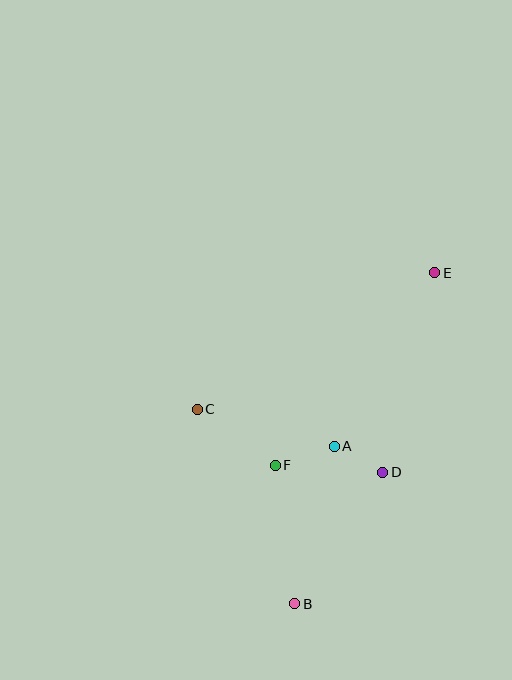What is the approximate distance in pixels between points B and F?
The distance between B and F is approximately 140 pixels.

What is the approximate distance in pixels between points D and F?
The distance between D and F is approximately 108 pixels.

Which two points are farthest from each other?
Points B and E are farthest from each other.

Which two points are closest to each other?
Points A and D are closest to each other.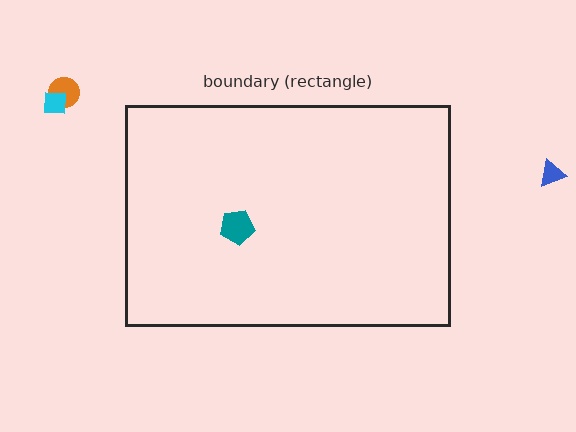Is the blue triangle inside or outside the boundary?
Outside.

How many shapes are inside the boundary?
1 inside, 3 outside.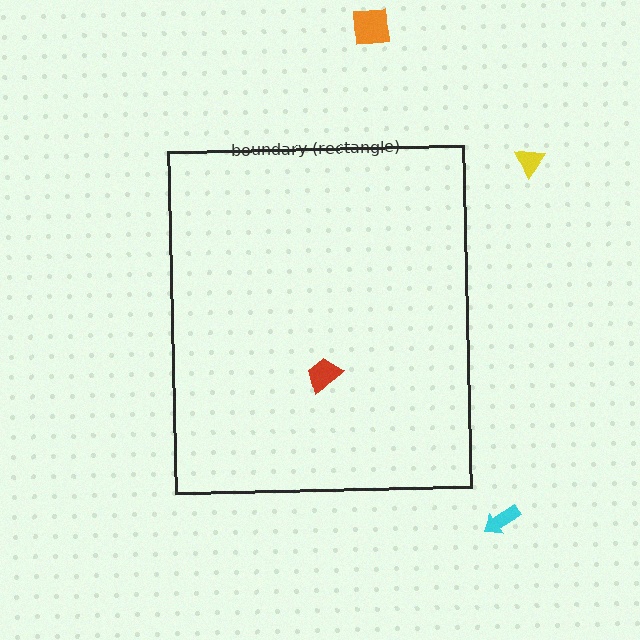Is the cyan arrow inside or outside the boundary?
Outside.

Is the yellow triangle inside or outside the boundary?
Outside.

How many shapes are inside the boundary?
1 inside, 3 outside.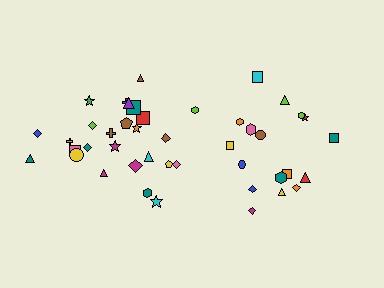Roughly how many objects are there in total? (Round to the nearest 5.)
Roughly 45 objects in total.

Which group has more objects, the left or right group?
The left group.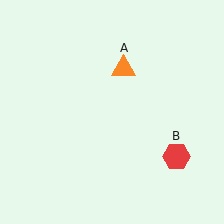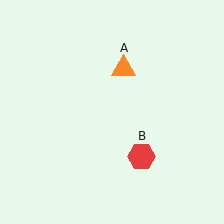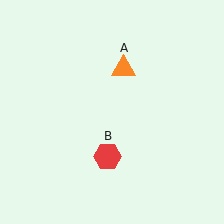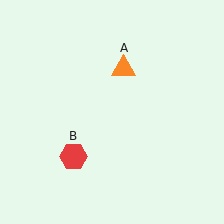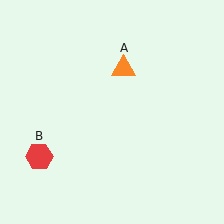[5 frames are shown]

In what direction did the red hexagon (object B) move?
The red hexagon (object B) moved left.